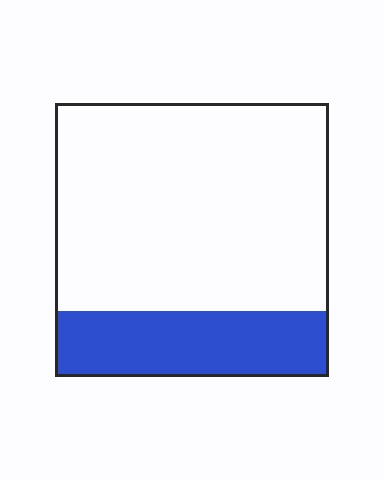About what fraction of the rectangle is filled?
About one quarter (1/4).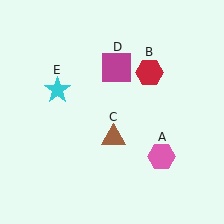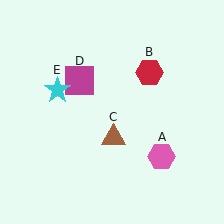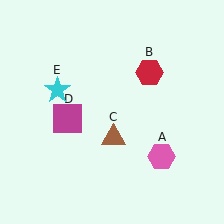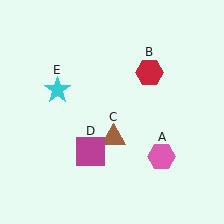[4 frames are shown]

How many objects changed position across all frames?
1 object changed position: magenta square (object D).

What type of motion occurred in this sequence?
The magenta square (object D) rotated counterclockwise around the center of the scene.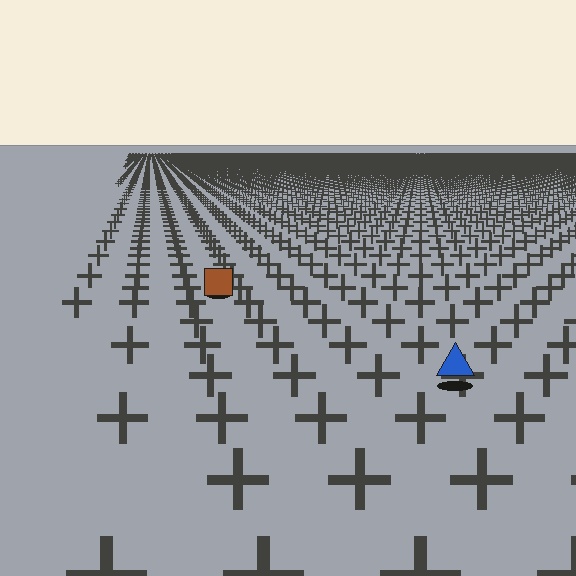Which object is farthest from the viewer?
The brown square is farthest from the viewer. It appears smaller and the ground texture around it is denser.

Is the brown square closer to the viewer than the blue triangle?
No. The blue triangle is closer — you can tell from the texture gradient: the ground texture is coarser near it.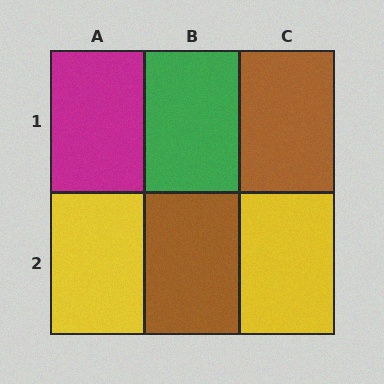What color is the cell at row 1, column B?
Green.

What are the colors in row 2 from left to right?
Yellow, brown, yellow.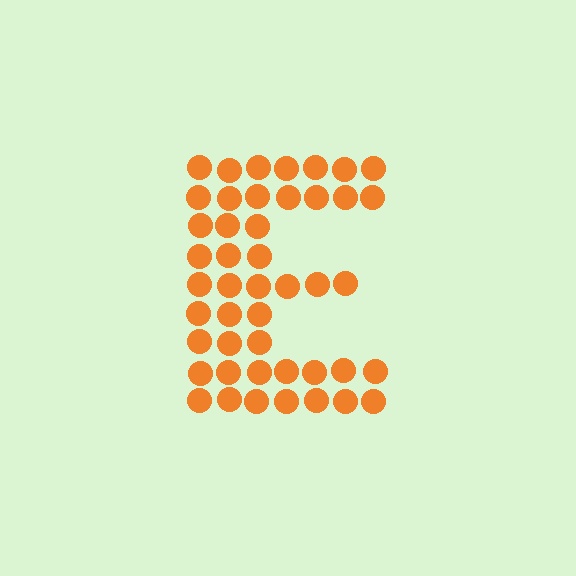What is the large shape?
The large shape is the letter E.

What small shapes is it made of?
It is made of small circles.